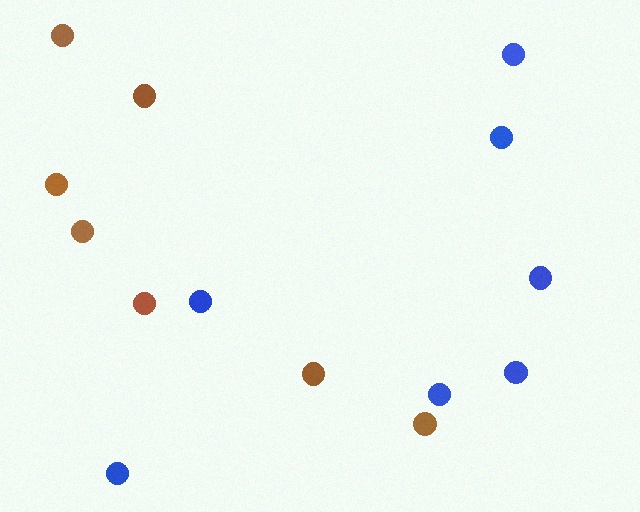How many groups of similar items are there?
There are 2 groups: one group of brown circles (7) and one group of blue circles (7).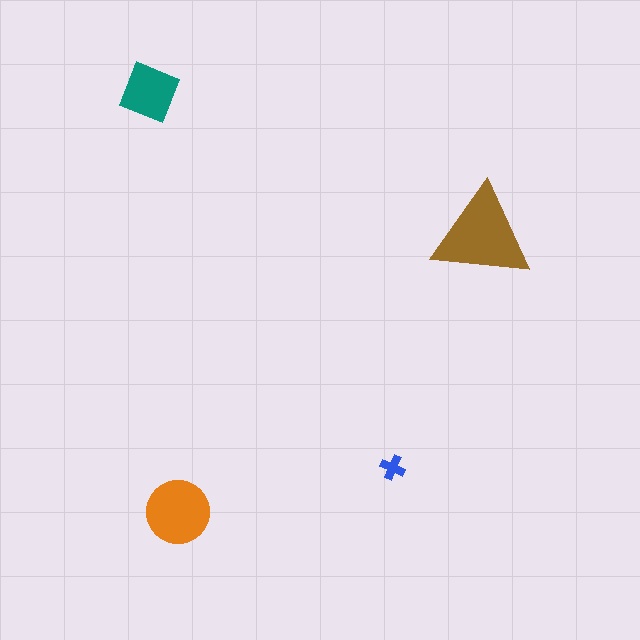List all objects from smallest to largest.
The blue cross, the teal diamond, the orange circle, the brown triangle.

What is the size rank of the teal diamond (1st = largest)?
3rd.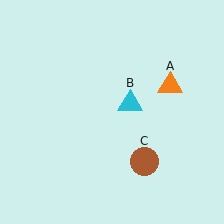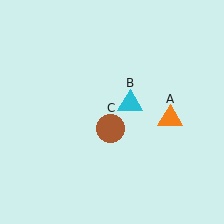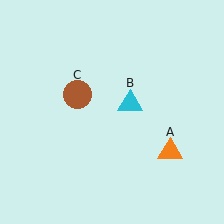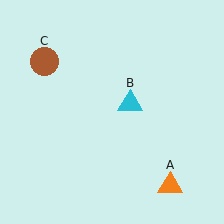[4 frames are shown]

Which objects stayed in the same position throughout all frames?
Cyan triangle (object B) remained stationary.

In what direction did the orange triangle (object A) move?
The orange triangle (object A) moved down.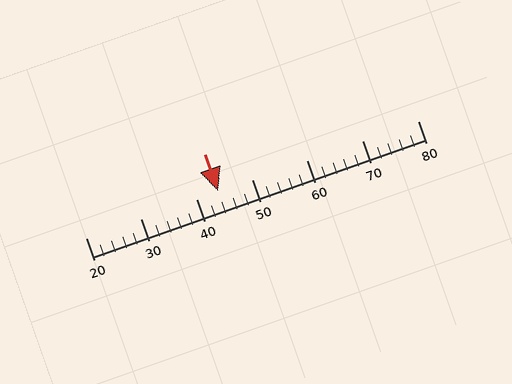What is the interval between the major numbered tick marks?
The major tick marks are spaced 10 units apart.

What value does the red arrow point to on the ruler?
The red arrow points to approximately 44.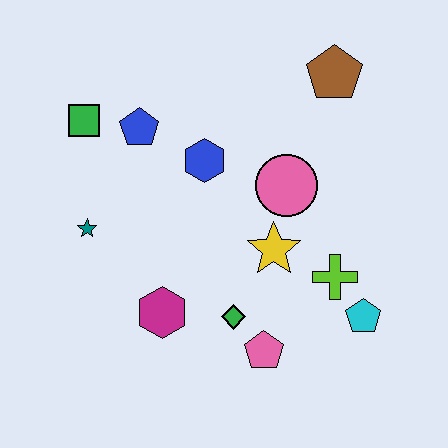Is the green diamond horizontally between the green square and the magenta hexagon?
No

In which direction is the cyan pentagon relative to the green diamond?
The cyan pentagon is to the right of the green diamond.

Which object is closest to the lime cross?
The cyan pentagon is closest to the lime cross.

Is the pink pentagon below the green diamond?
Yes